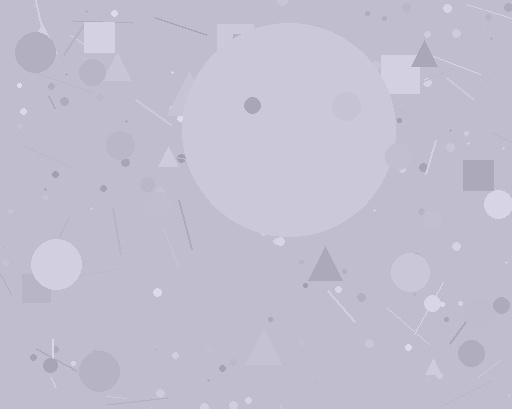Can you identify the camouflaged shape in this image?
The camouflaged shape is a circle.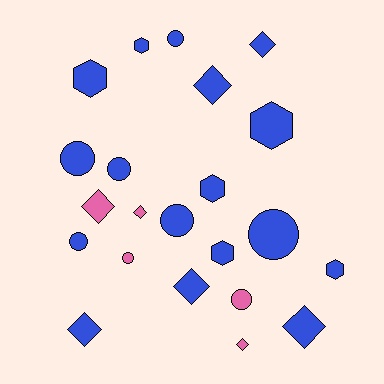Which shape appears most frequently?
Circle, with 8 objects.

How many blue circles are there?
There are 6 blue circles.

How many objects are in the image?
There are 22 objects.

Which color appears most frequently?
Blue, with 17 objects.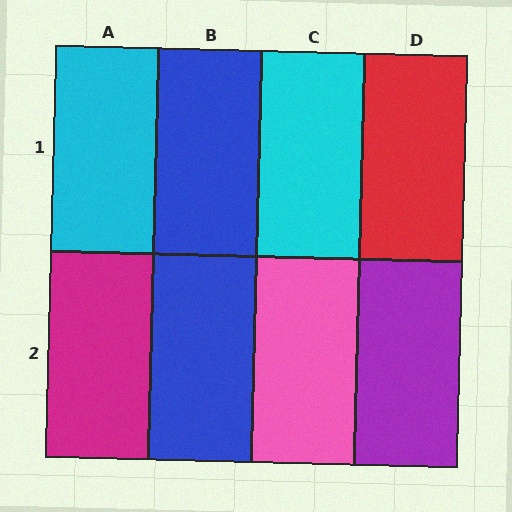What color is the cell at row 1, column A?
Cyan.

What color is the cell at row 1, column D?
Red.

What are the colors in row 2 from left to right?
Magenta, blue, pink, purple.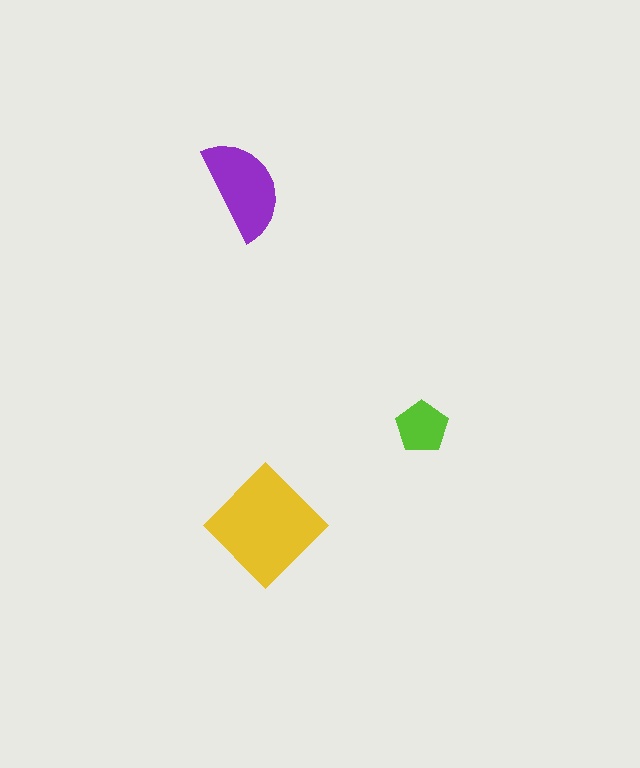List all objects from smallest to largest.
The lime pentagon, the purple semicircle, the yellow diamond.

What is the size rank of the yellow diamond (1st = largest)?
1st.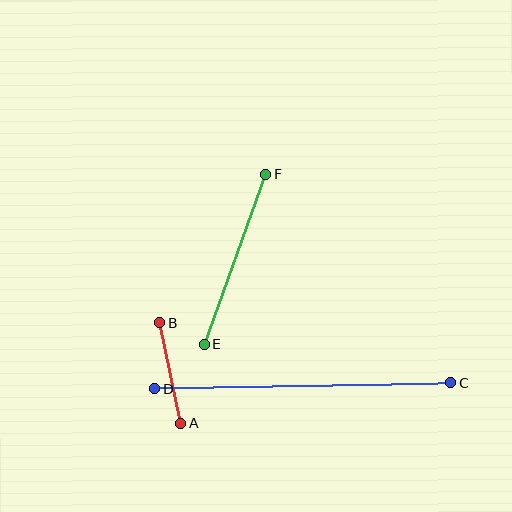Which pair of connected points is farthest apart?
Points C and D are farthest apart.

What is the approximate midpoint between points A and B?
The midpoint is at approximately (171, 373) pixels.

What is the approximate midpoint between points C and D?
The midpoint is at approximately (303, 386) pixels.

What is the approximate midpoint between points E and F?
The midpoint is at approximately (235, 259) pixels.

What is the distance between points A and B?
The distance is approximately 103 pixels.